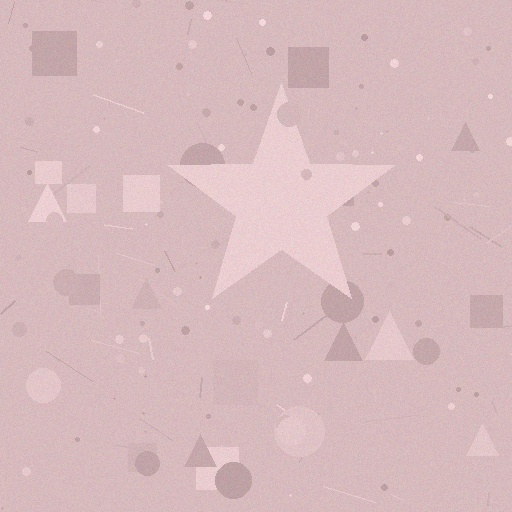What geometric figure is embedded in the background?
A star is embedded in the background.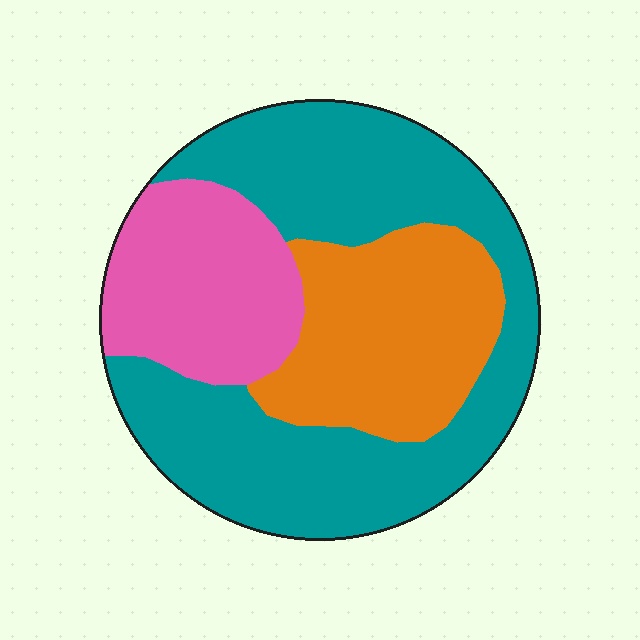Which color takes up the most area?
Teal, at roughly 55%.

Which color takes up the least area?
Pink, at roughly 20%.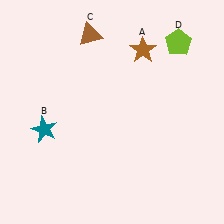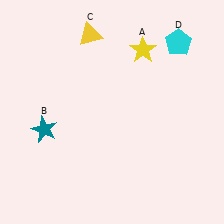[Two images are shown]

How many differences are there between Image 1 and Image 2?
There are 3 differences between the two images.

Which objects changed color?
A changed from brown to yellow. C changed from brown to yellow. D changed from lime to cyan.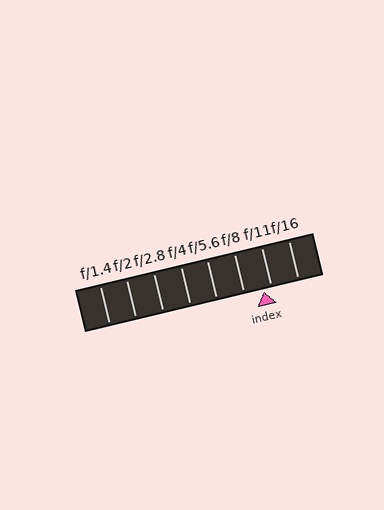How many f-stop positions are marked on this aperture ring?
There are 8 f-stop positions marked.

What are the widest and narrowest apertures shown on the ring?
The widest aperture shown is f/1.4 and the narrowest is f/16.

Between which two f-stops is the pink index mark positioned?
The index mark is between f/8 and f/11.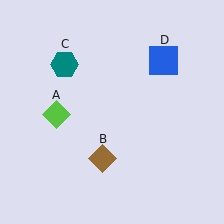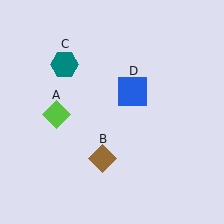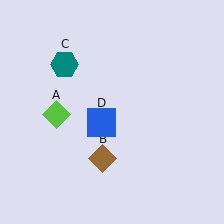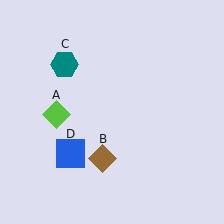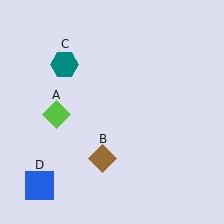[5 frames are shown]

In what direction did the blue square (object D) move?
The blue square (object D) moved down and to the left.